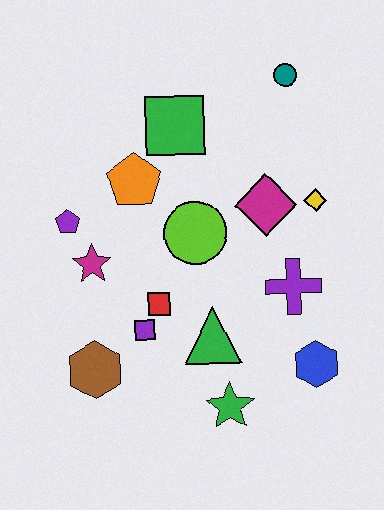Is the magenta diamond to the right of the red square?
Yes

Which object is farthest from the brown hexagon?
The teal circle is farthest from the brown hexagon.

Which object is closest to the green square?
The orange pentagon is closest to the green square.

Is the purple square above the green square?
No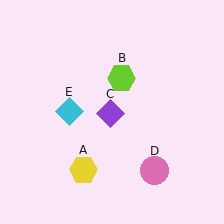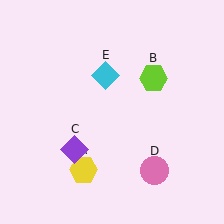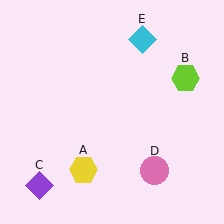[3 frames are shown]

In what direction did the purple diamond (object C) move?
The purple diamond (object C) moved down and to the left.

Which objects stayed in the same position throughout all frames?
Yellow hexagon (object A) and pink circle (object D) remained stationary.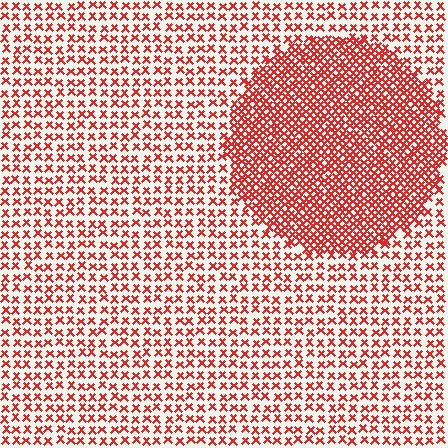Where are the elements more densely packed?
The elements are more densely packed inside the circle boundary.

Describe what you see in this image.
The image contains small red elements arranged at two different densities. A circle-shaped region is visible where the elements are more densely packed than the surrounding area.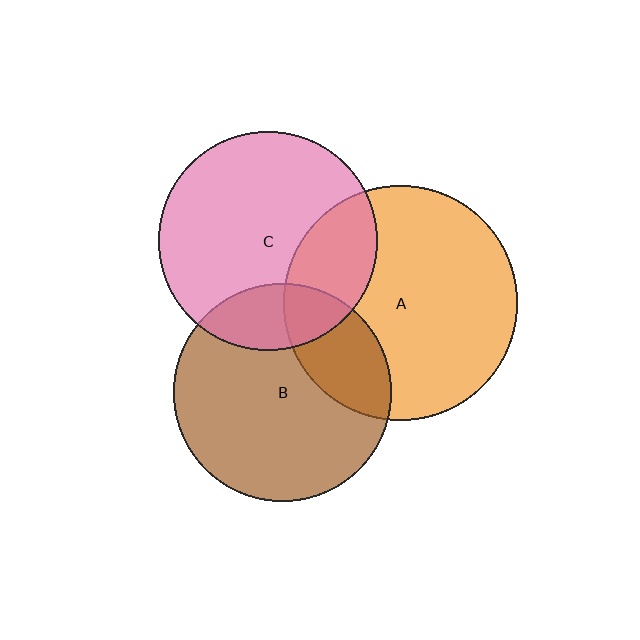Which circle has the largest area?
Circle A (orange).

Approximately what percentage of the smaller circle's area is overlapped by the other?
Approximately 25%.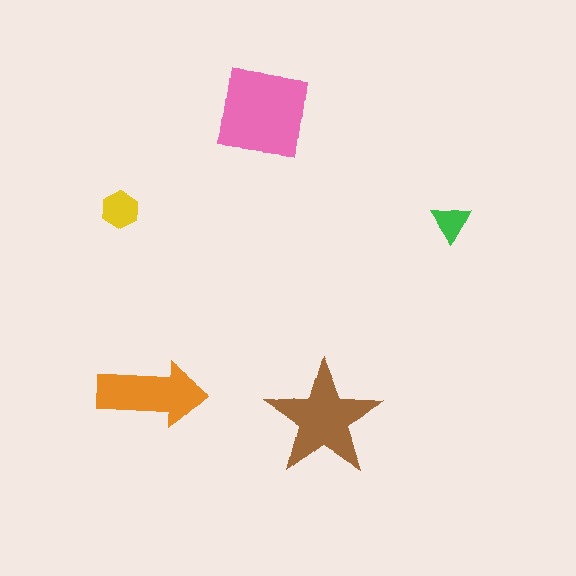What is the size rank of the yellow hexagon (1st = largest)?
4th.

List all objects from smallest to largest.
The green triangle, the yellow hexagon, the orange arrow, the brown star, the pink square.